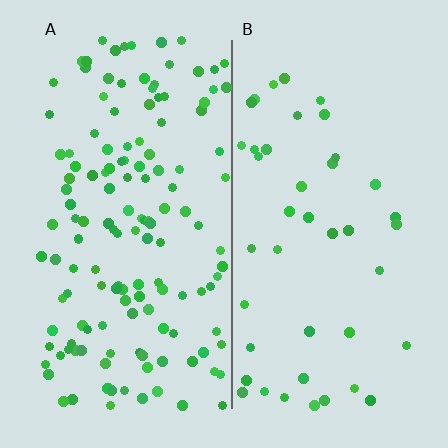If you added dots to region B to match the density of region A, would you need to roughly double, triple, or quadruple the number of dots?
Approximately triple.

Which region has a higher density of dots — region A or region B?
A (the left).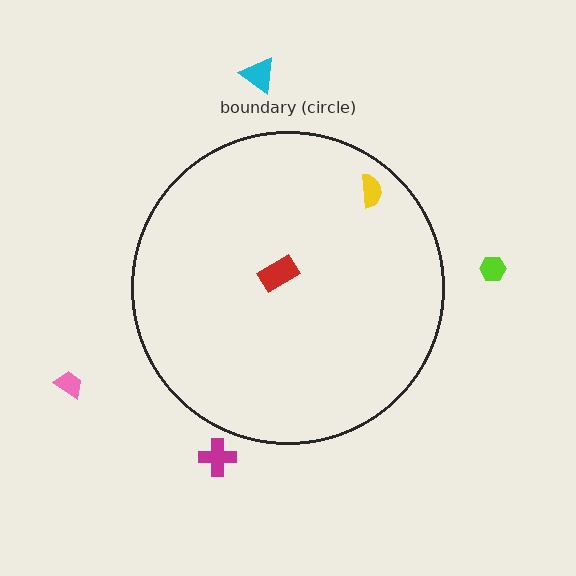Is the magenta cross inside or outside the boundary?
Outside.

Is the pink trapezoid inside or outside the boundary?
Outside.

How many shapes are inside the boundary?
2 inside, 4 outside.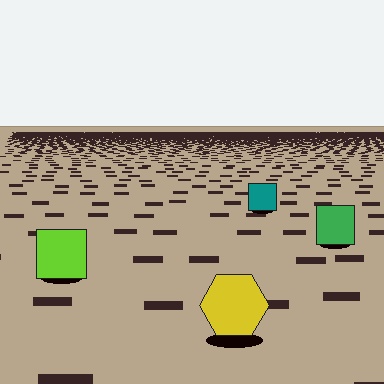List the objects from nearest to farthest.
From nearest to farthest: the yellow hexagon, the lime square, the green square, the teal square.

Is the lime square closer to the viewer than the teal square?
Yes. The lime square is closer — you can tell from the texture gradient: the ground texture is coarser near it.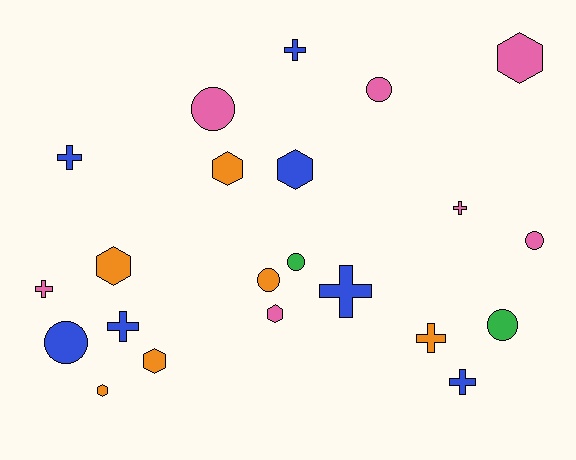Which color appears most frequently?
Blue, with 7 objects.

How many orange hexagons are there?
There are 4 orange hexagons.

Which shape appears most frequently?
Cross, with 8 objects.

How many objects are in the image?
There are 22 objects.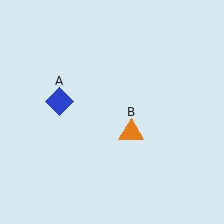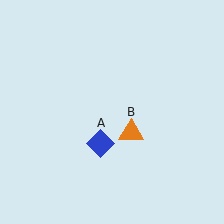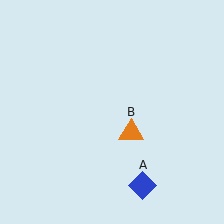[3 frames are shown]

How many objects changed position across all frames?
1 object changed position: blue diamond (object A).